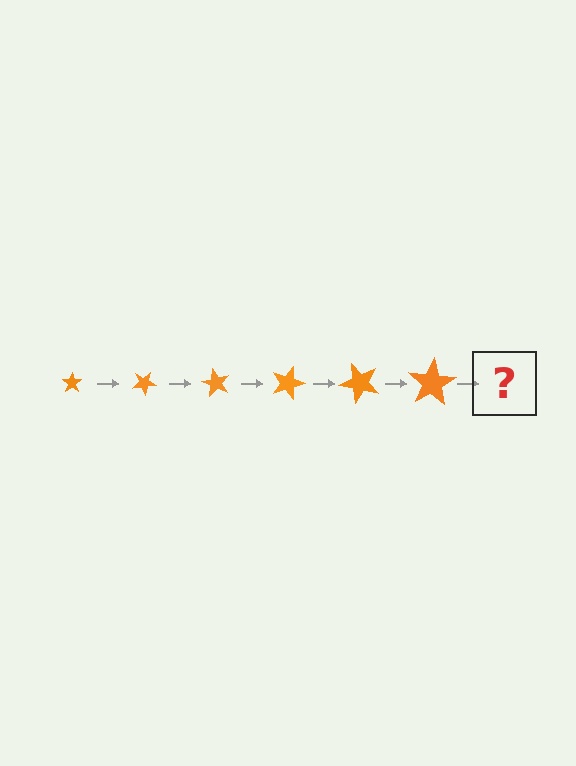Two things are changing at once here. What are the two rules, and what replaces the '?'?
The two rules are that the star grows larger each step and it rotates 30 degrees each step. The '?' should be a star, larger than the previous one and rotated 180 degrees from the start.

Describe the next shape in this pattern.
It should be a star, larger than the previous one and rotated 180 degrees from the start.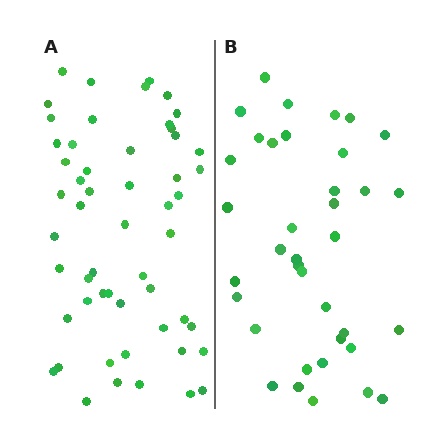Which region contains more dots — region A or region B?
Region A (the left region) has more dots.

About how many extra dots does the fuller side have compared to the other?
Region A has approximately 15 more dots than region B.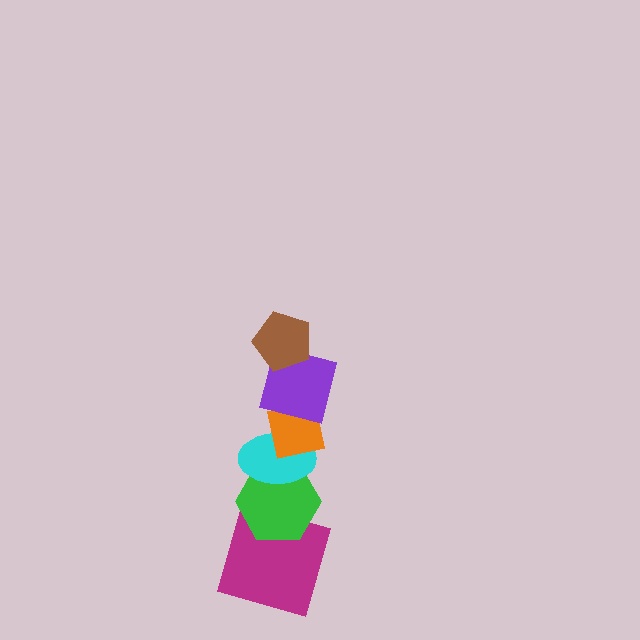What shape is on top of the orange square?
The purple square is on top of the orange square.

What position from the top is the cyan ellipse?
The cyan ellipse is 4th from the top.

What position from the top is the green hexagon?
The green hexagon is 5th from the top.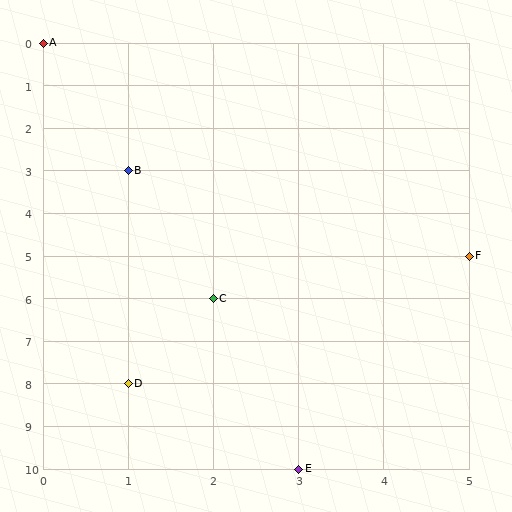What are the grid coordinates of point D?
Point D is at grid coordinates (1, 8).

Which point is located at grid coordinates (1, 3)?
Point B is at (1, 3).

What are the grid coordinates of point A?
Point A is at grid coordinates (0, 0).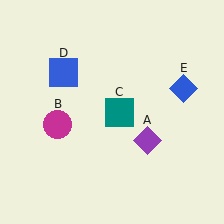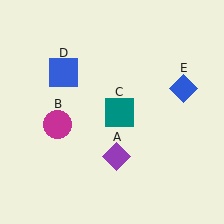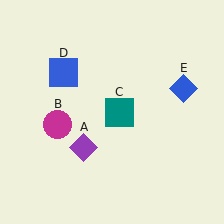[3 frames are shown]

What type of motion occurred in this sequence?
The purple diamond (object A) rotated clockwise around the center of the scene.